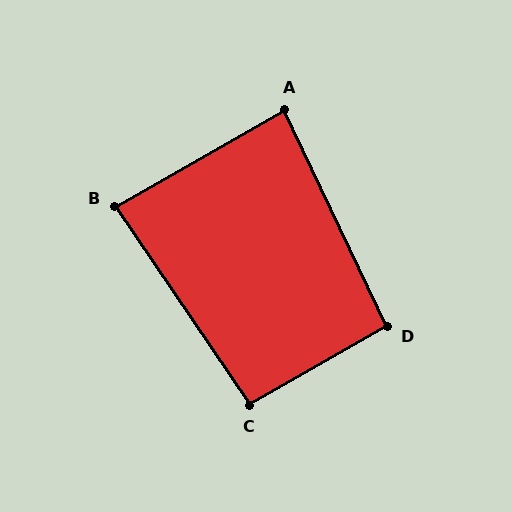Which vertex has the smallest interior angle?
A, at approximately 86 degrees.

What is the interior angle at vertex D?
Approximately 94 degrees (approximately right).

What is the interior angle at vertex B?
Approximately 86 degrees (approximately right).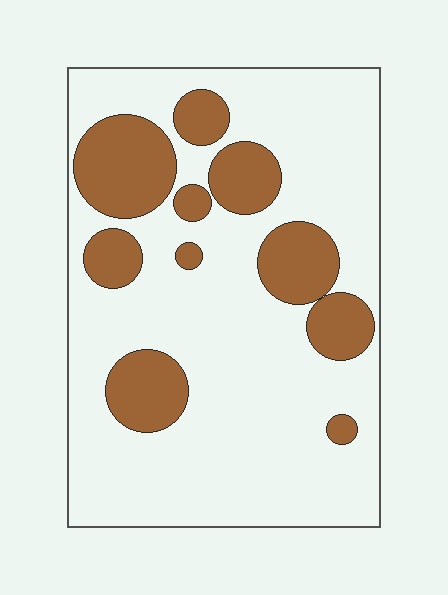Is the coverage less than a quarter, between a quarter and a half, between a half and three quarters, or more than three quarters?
Less than a quarter.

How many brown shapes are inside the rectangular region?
10.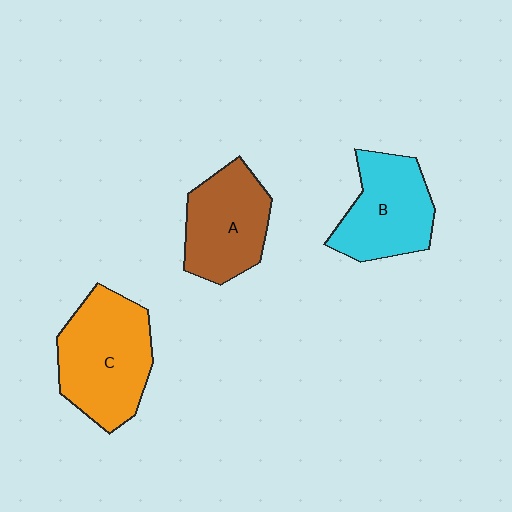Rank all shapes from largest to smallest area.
From largest to smallest: C (orange), B (cyan), A (brown).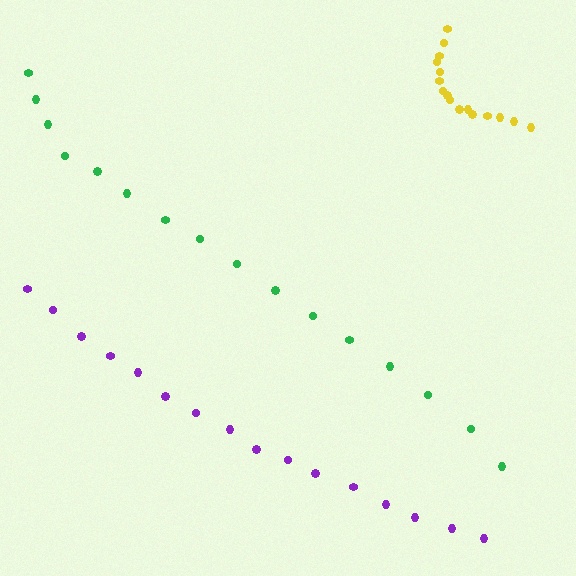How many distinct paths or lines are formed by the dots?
There are 3 distinct paths.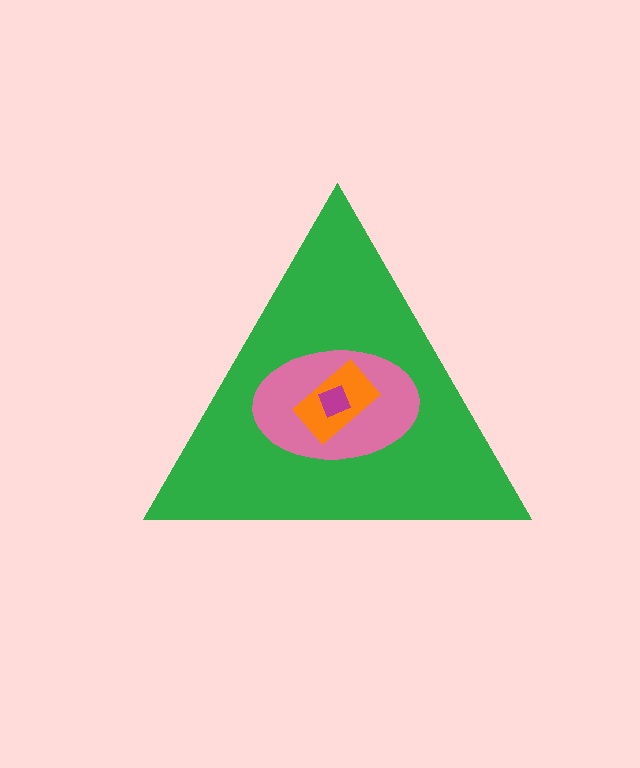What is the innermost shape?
The magenta diamond.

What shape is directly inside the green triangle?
The pink ellipse.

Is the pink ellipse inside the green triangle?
Yes.